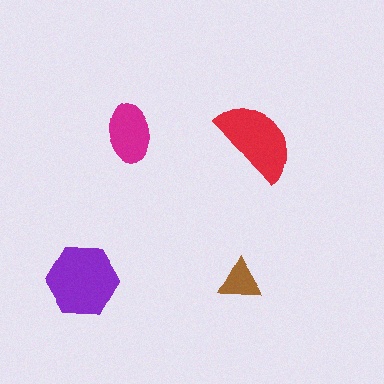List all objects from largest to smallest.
The purple hexagon, the red semicircle, the magenta ellipse, the brown triangle.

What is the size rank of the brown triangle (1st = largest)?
4th.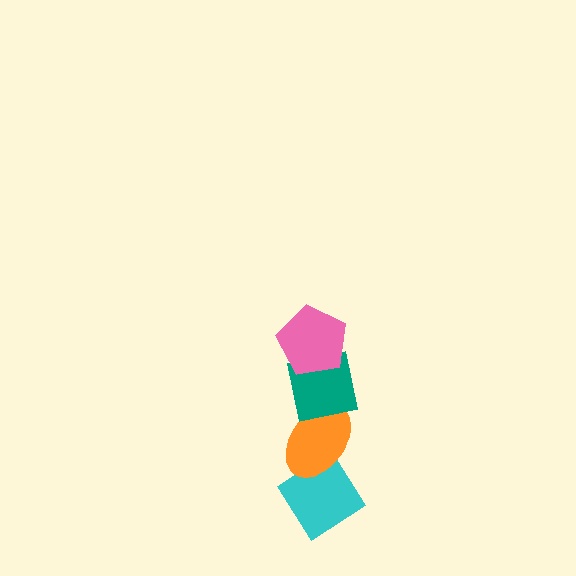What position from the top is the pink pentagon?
The pink pentagon is 1st from the top.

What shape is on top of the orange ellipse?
The teal square is on top of the orange ellipse.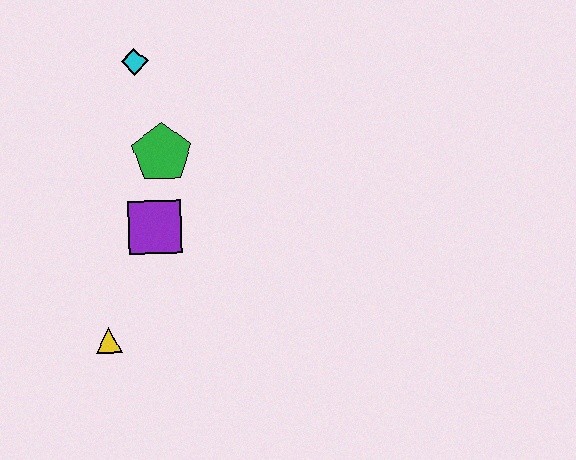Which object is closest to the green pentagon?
The purple square is closest to the green pentagon.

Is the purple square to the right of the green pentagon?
No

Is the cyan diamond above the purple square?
Yes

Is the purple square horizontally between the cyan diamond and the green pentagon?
Yes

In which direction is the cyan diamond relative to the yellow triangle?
The cyan diamond is above the yellow triangle.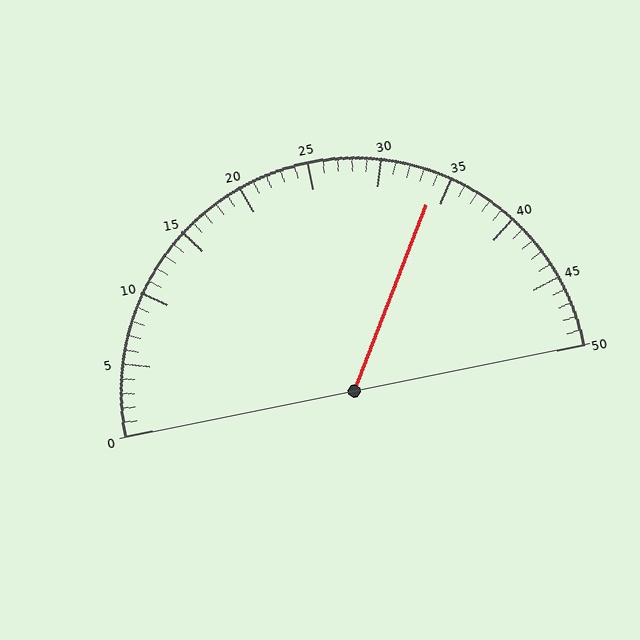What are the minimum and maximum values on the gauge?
The gauge ranges from 0 to 50.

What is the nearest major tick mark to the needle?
The nearest major tick mark is 35.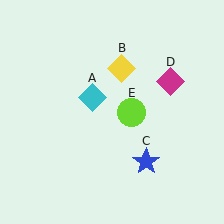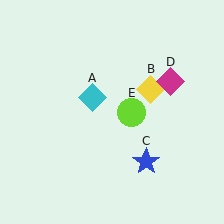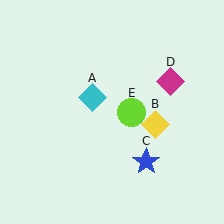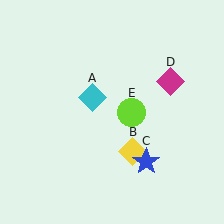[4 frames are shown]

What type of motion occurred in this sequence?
The yellow diamond (object B) rotated clockwise around the center of the scene.